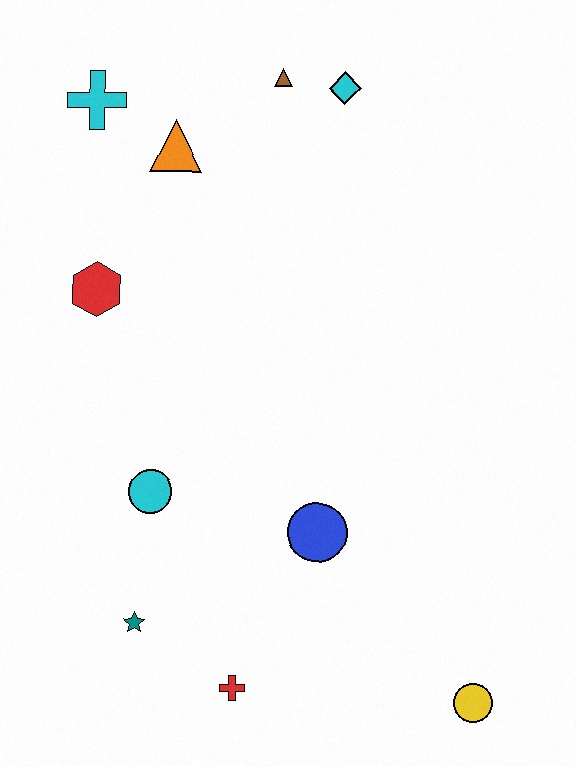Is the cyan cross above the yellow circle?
Yes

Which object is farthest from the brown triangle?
The yellow circle is farthest from the brown triangle.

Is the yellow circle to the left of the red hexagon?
No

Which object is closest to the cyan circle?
The teal star is closest to the cyan circle.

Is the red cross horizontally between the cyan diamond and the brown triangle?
No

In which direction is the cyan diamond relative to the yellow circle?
The cyan diamond is above the yellow circle.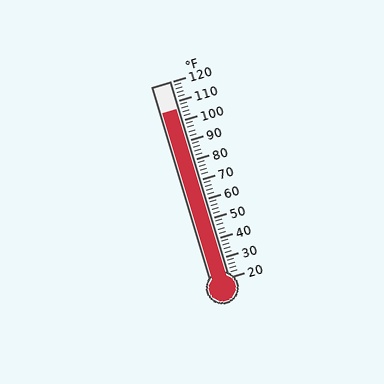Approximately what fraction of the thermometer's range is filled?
The thermometer is filled to approximately 85% of its range.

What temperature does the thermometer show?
The thermometer shows approximately 106°F.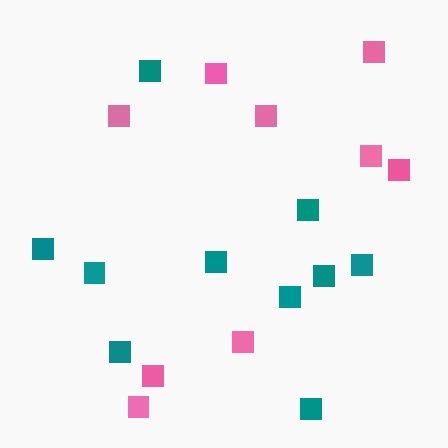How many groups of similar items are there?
There are 2 groups: one group of teal squares (10) and one group of pink squares (9).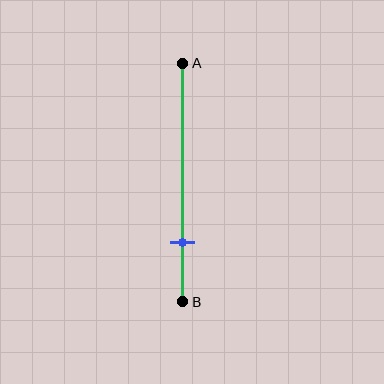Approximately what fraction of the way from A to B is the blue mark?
The blue mark is approximately 75% of the way from A to B.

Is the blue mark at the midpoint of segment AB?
No, the mark is at about 75% from A, not at the 50% midpoint.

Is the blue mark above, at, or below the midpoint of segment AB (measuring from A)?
The blue mark is below the midpoint of segment AB.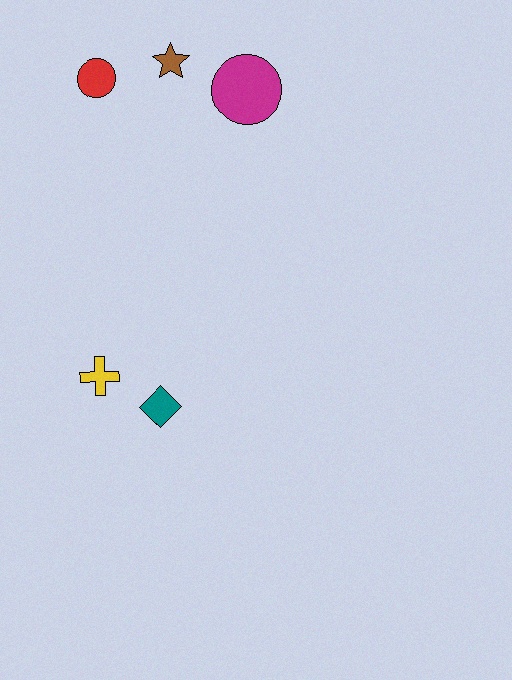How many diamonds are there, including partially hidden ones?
There is 1 diamond.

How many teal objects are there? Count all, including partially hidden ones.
There is 1 teal object.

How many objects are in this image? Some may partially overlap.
There are 5 objects.